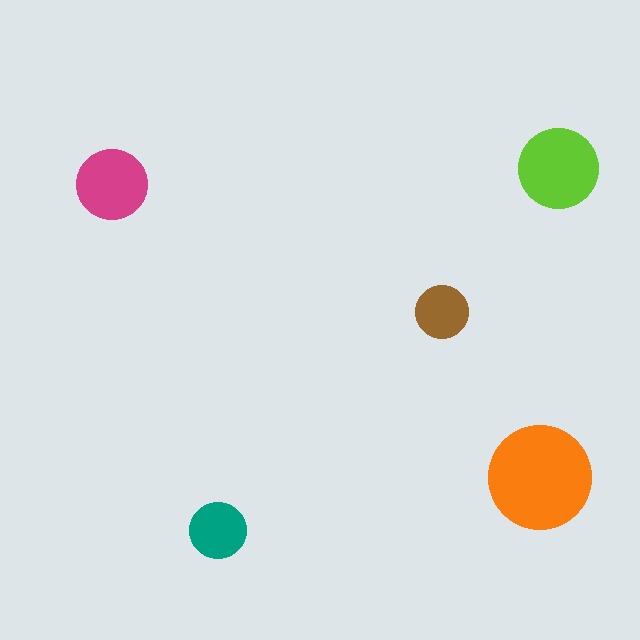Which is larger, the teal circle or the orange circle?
The orange one.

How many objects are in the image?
There are 5 objects in the image.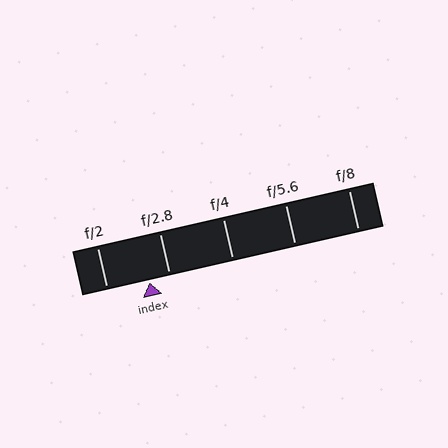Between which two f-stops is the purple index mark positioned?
The index mark is between f/2 and f/2.8.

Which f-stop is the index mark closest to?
The index mark is closest to f/2.8.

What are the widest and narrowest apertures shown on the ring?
The widest aperture shown is f/2 and the narrowest is f/8.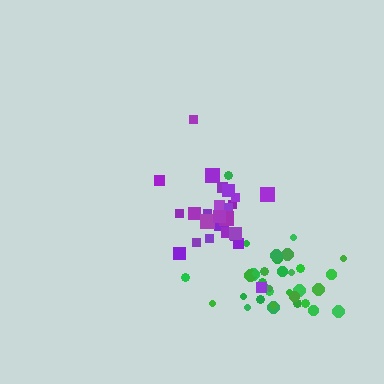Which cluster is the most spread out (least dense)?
Green.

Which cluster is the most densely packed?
Purple.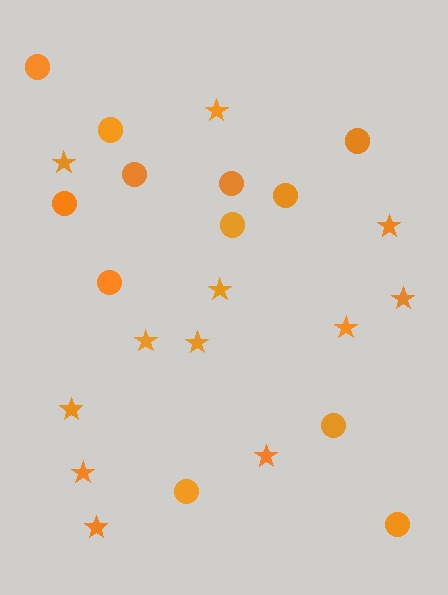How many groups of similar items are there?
There are 2 groups: one group of circles (12) and one group of stars (12).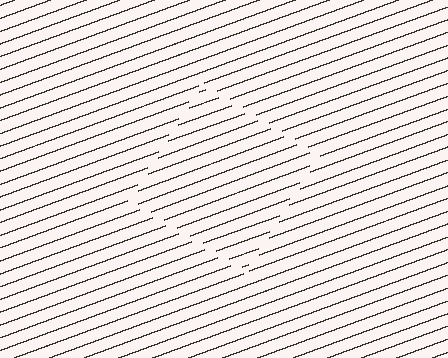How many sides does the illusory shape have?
4 sides — the line-ends trace a square.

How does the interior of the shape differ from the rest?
The interior of the shape contains the same grating, shifted by half a period — the contour is defined by the phase discontinuity where line-ends from the inner and outer gratings abut.